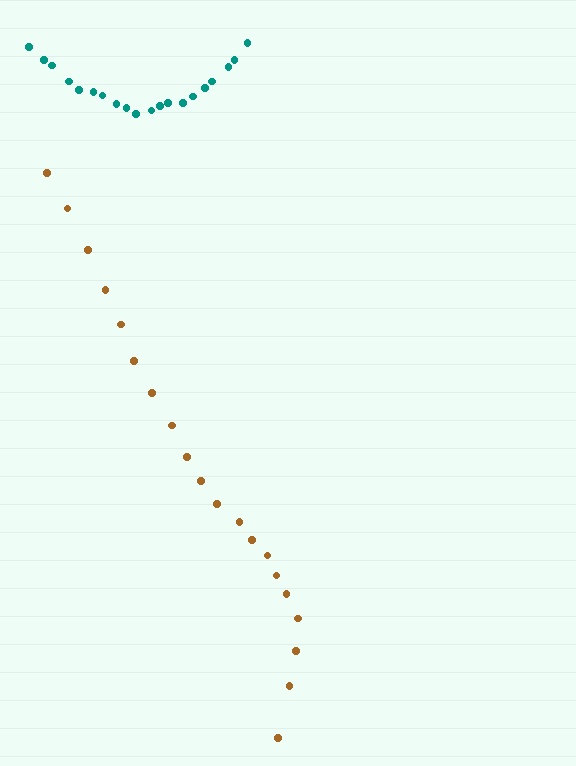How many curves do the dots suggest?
There are 2 distinct paths.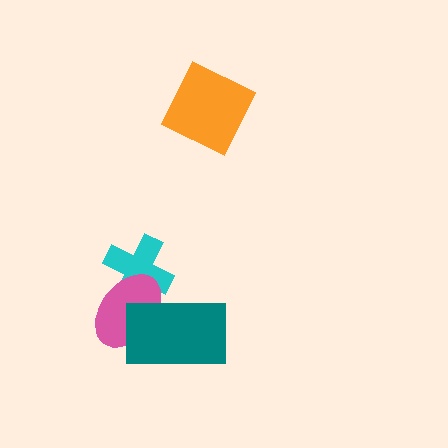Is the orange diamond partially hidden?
No, no other shape covers it.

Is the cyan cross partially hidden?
Yes, it is partially covered by another shape.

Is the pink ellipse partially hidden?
Yes, it is partially covered by another shape.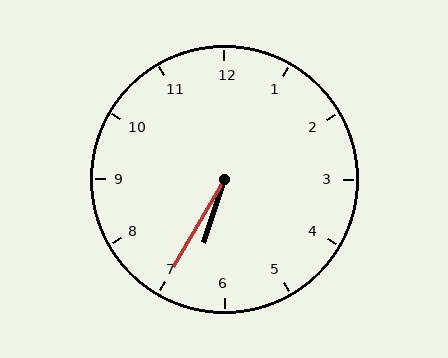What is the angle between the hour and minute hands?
Approximately 12 degrees.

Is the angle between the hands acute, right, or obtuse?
It is acute.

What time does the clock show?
6:35.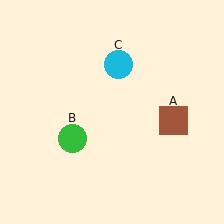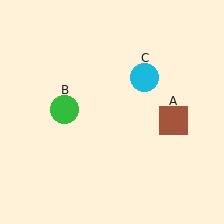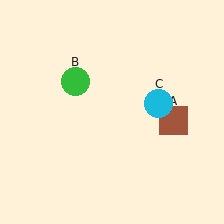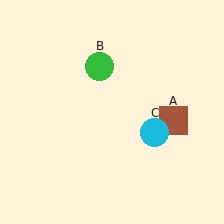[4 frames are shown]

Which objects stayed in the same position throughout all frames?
Brown square (object A) remained stationary.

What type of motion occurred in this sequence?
The green circle (object B), cyan circle (object C) rotated clockwise around the center of the scene.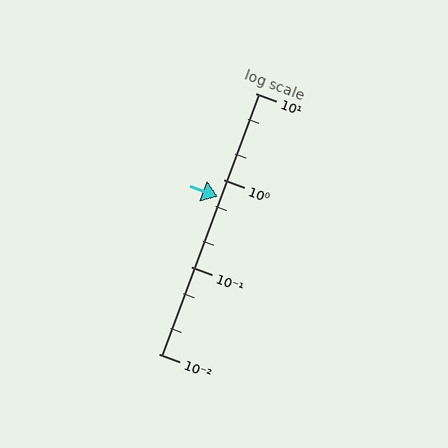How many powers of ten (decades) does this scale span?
The scale spans 3 decades, from 0.01 to 10.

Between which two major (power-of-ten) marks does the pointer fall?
The pointer is between 0.1 and 1.